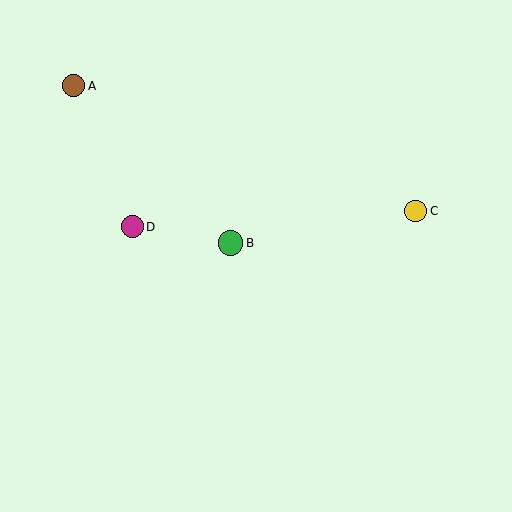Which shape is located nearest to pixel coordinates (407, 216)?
The yellow circle (labeled C) at (416, 211) is nearest to that location.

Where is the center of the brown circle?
The center of the brown circle is at (74, 86).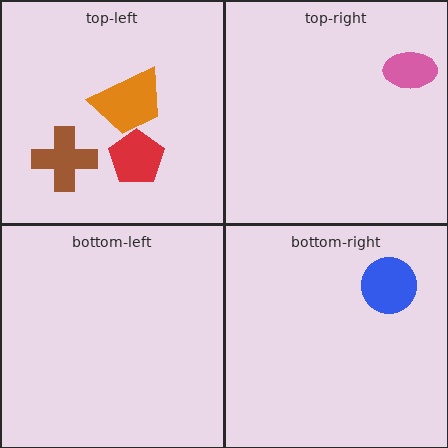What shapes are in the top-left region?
The red pentagon, the orange trapezoid, the brown cross.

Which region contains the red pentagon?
The top-left region.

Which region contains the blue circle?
The bottom-right region.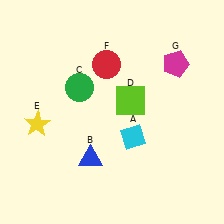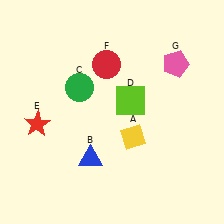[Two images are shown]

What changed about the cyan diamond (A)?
In Image 1, A is cyan. In Image 2, it changed to yellow.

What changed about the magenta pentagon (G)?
In Image 1, G is magenta. In Image 2, it changed to pink.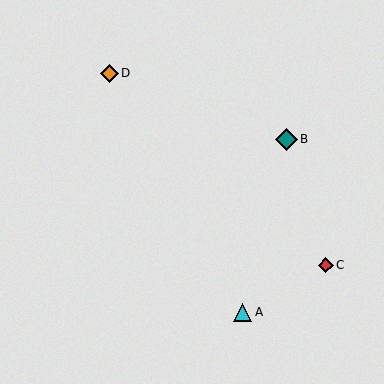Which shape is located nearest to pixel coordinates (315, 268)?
The red diamond (labeled C) at (326, 265) is nearest to that location.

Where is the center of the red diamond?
The center of the red diamond is at (326, 265).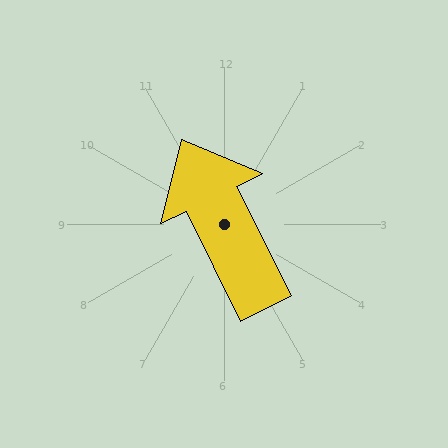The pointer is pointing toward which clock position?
Roughly 11 o'clock.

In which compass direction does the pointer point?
Northwest.